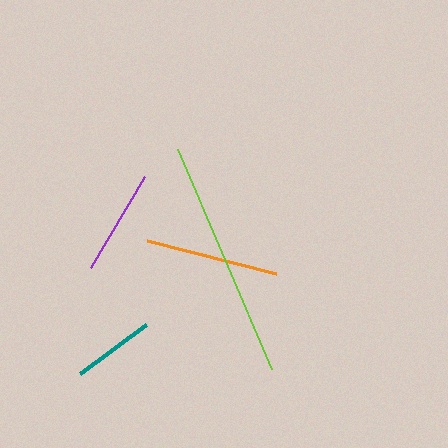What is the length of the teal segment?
The teal segment is approximately 82 pixels long.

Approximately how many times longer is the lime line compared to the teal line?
The lime line is approximately 2.9 times the length of the teal line.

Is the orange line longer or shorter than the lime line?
The lime line is longer than the orange line.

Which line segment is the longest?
The lime line is the longest at approximately 239 pixels.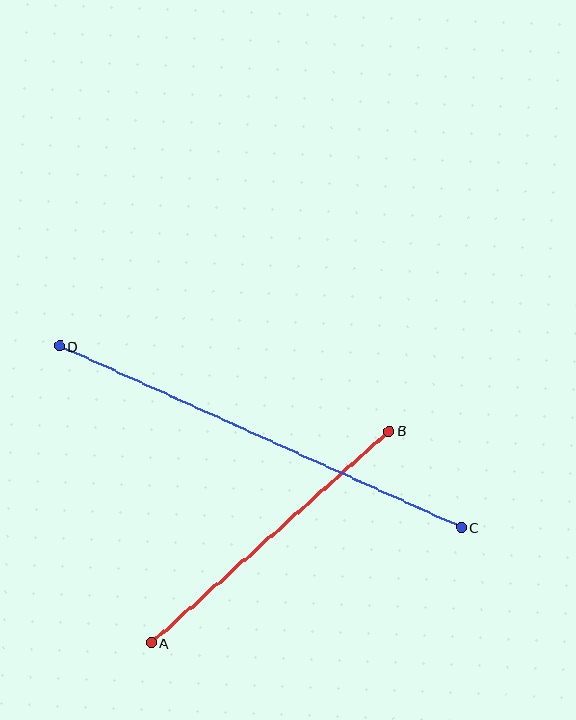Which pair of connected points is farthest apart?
Points C and D are farthest apart.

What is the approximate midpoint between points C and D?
The midpoint is at approximately (260, 437) pixels.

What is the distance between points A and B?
The distance is approximately 318 pixels.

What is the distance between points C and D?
The distance is approximately 441 pixels.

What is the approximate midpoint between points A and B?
The midpoint is at approximately (270, 537) pixels.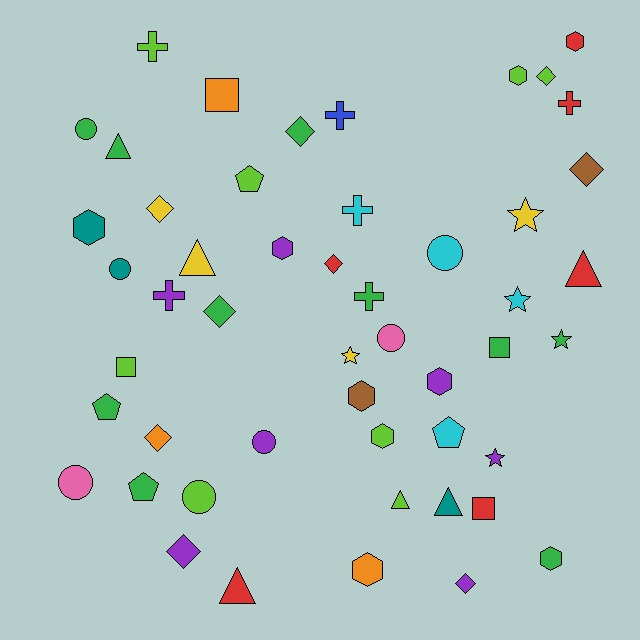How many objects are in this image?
There are 50 objects.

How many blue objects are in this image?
There is 1 blue object.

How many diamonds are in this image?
There are 9 diamonds.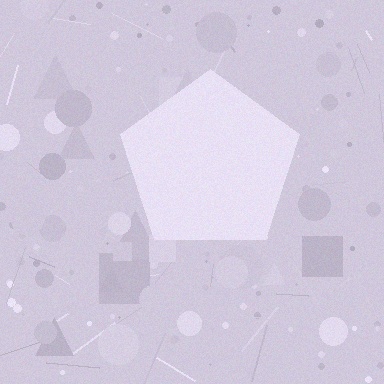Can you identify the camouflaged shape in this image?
The camouflaged shape is a pentagon.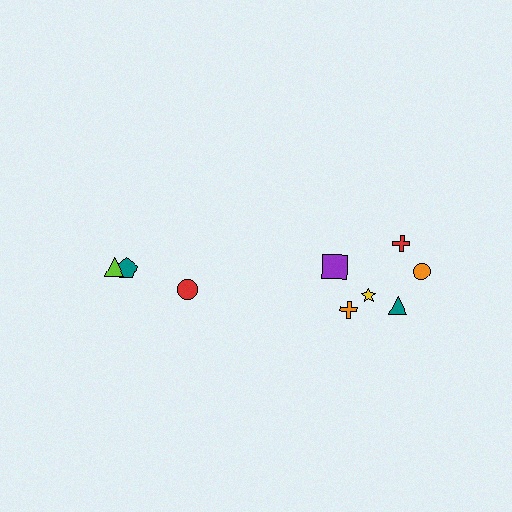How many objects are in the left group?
There are 3 objects.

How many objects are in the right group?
There are 6 objects.